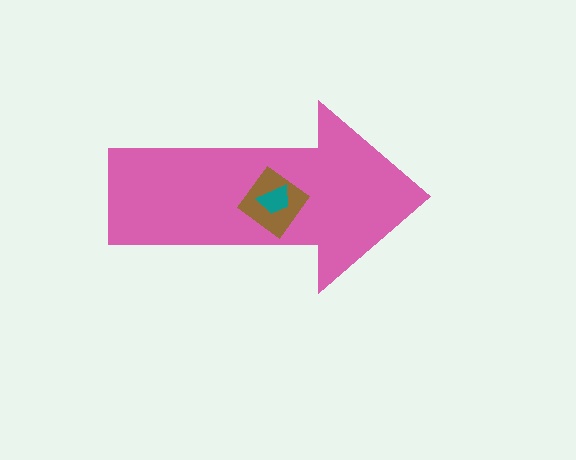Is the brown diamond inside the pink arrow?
Yes.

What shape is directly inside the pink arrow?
The brown diamond.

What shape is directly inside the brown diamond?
The teal trapezoid.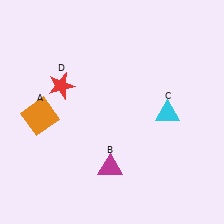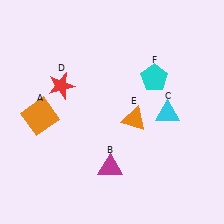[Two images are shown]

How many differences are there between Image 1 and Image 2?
There are 2 differences between the two images.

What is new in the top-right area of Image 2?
A cyan pentagon (F) was added in the top-right area of Image 2.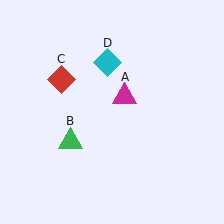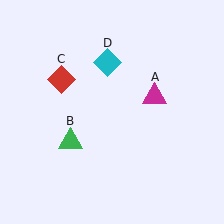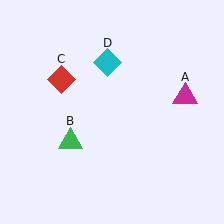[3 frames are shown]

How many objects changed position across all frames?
1 object changed position: magenta triangle (object A).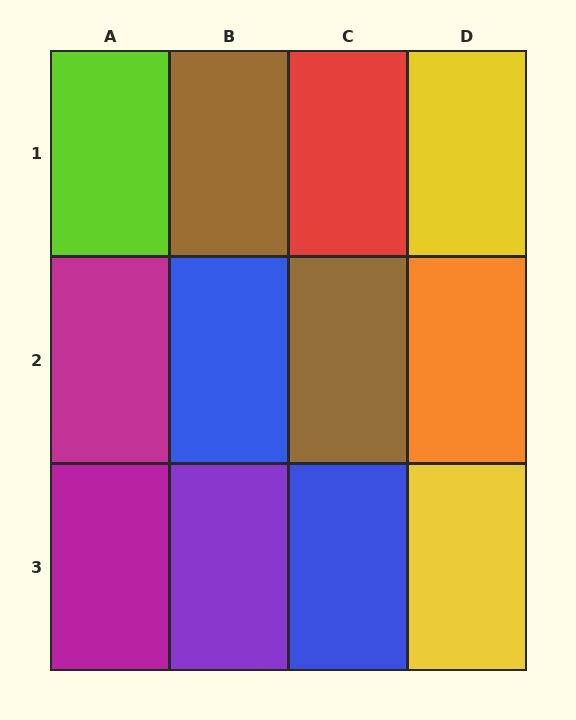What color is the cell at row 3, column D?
Yellow.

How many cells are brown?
2 cells are brown.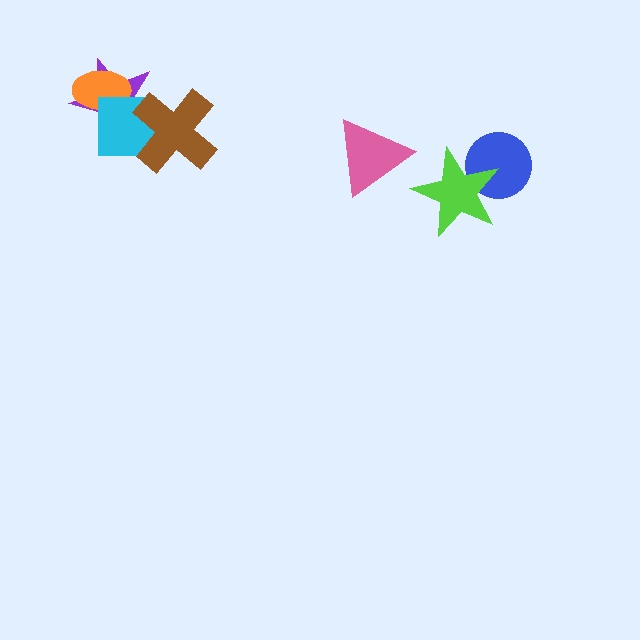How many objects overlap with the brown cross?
2 objects overlap with the brown cross.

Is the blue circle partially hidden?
Yes, it is partially covered by another shape.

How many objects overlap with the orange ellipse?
2 objects overlap with the orange ellipse.